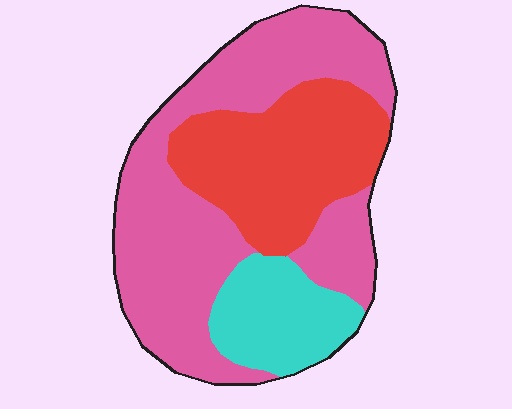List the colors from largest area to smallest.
From largest to smallest: pink, red, cyan.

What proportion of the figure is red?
Red takes up between a quarter and a half of the figure.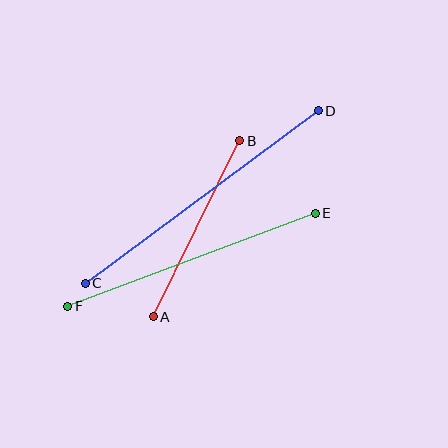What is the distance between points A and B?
The distance is approximately 196 pixels.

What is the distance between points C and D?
The distance is approximately 290 pixels.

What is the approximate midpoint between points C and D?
The midpoint is at approximately (202, 197) pixels.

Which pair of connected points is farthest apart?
Points C and D are farthest apart.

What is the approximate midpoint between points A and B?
The midpoint is at approximately (196, 229) pixels.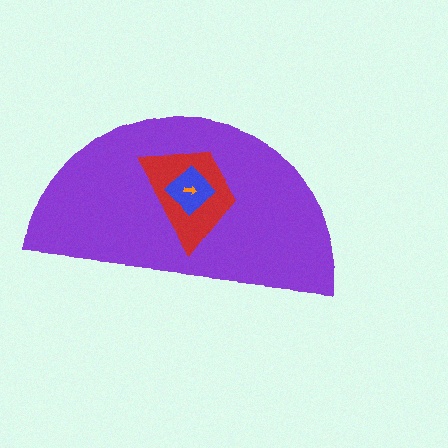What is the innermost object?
The orange arrow.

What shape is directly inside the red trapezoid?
The blue diamond.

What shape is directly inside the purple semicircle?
The red trapezoid.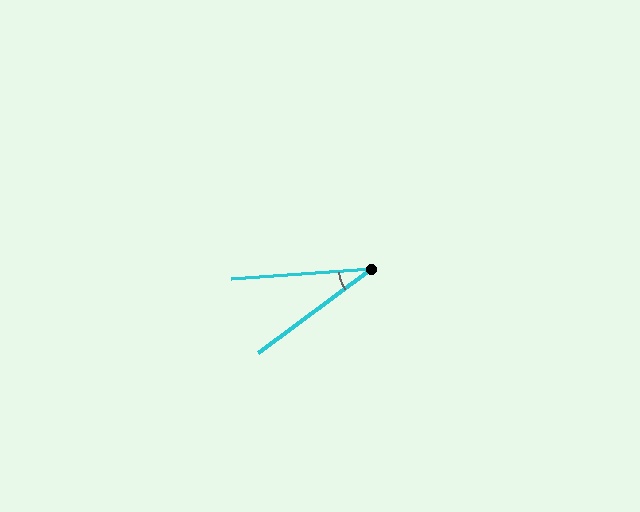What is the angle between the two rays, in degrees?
Approximately 32 degrees.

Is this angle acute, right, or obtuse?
It is acute.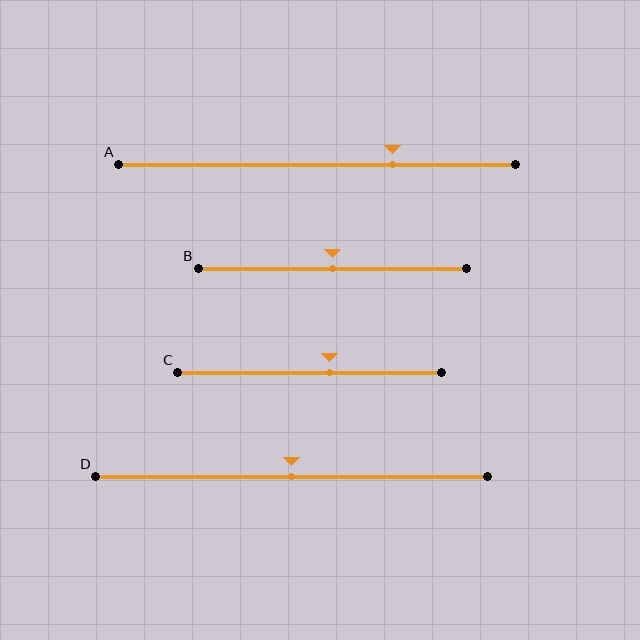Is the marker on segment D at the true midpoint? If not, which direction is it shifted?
Yes, the marker on segment D is at the true midpoint.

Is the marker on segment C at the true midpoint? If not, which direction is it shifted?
No, the marker on segment C is shifted to the right by about 8% of the segment length.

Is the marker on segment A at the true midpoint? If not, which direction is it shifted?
No, the marker on segment A is shifted to the right by about 19% of the segment length.